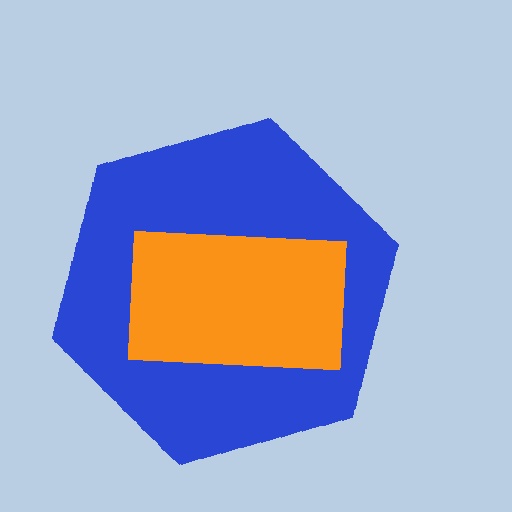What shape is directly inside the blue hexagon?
The orange rectangle.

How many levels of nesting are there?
2.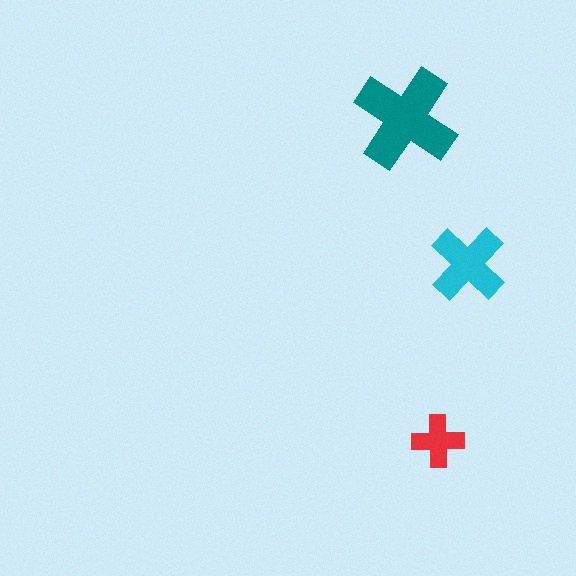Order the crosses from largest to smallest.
the teal one, the cyan one, the red one.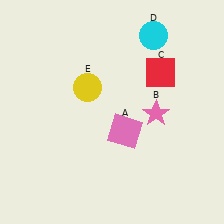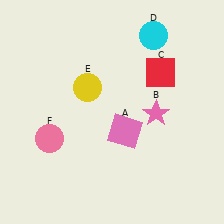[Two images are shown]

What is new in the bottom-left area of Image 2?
A pink circle (F) was added in the bottom-left area of Image 2.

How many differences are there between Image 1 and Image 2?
There is 1 difference between the two images.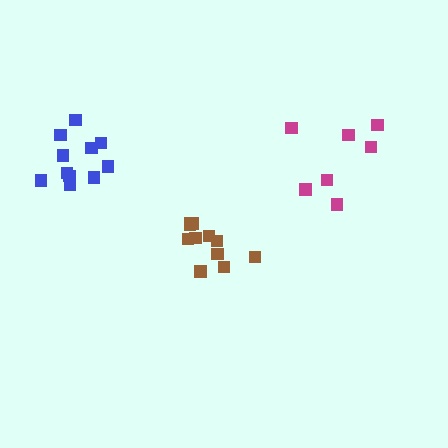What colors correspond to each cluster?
The clusters are colored: blue, brown, magenta.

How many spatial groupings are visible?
There are 3 spatial groupings.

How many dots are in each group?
Group 1: 11 dots, Group 2: 11 dots, Group 3: 7 dots (29 total).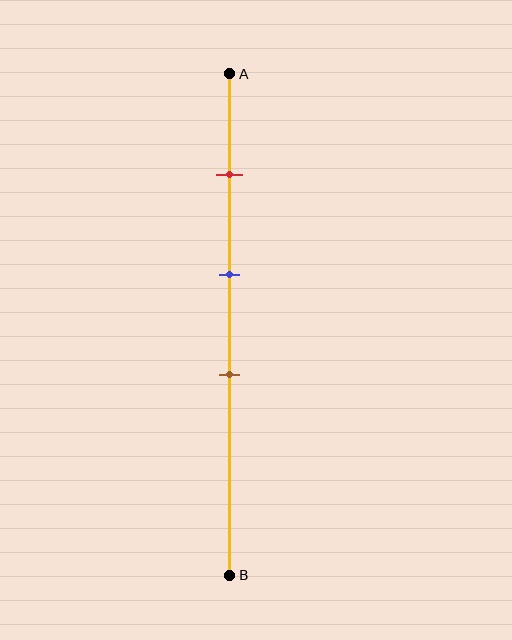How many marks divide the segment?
There are 3 marks dividing the segment.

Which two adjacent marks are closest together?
The blue and brown marks are the closest adjacent pair.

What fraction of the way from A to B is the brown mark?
The brown mark is approximately 60% (0.6) of the way from A to B.